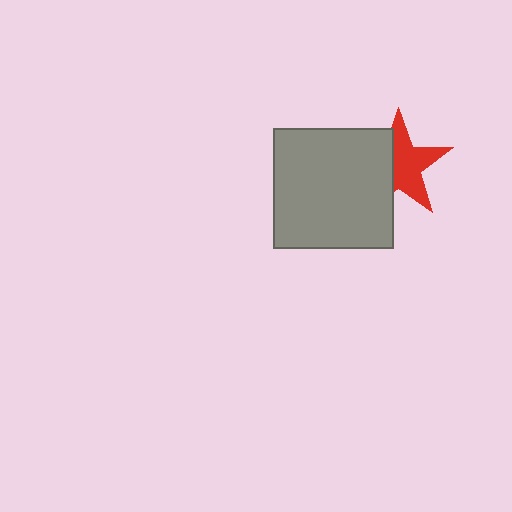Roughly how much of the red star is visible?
About half of it is visible (roughly 61%).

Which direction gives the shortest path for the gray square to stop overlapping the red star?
Moving left gives the shortest separation.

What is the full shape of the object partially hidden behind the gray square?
The partially hidden object is a red star.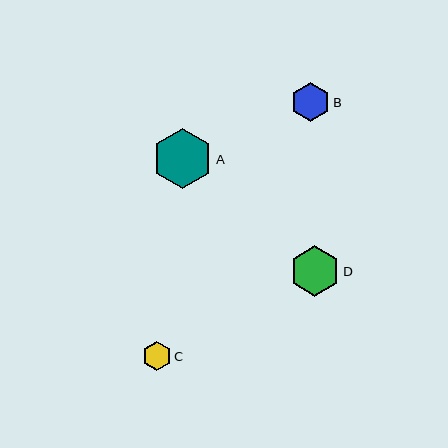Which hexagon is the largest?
Hexagon A is the largest with a size of approximately 60 pixels.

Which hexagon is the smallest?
Hexagon C is the smallest with a size of approximately 29 pixels.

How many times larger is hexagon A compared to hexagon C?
Hexagon A is approximately 2.0 times the size of hexagon C.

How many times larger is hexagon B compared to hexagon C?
Hexagon B is approximately 1.3 times the size of hexagon C.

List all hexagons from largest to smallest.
From largest to smallest: A, D, B, C.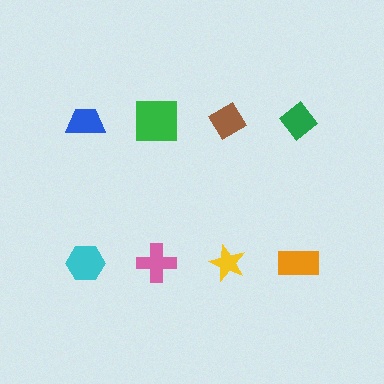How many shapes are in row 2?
4 shapes.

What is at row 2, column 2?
A pink cross.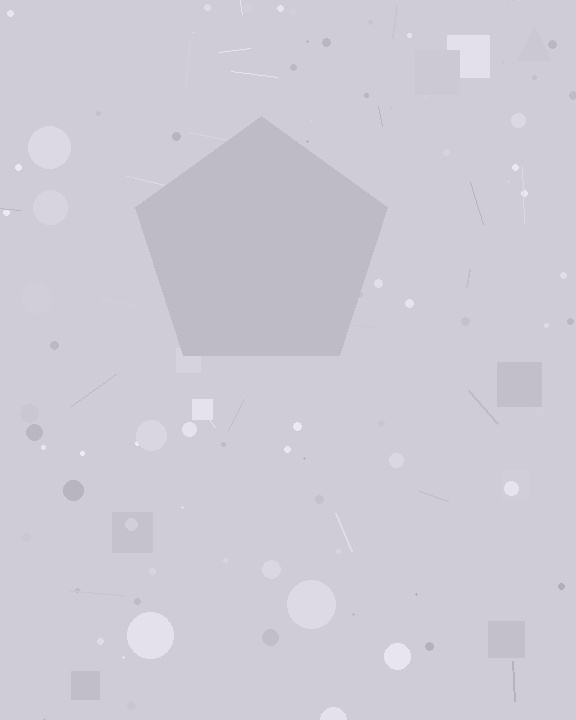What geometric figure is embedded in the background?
A pentagon is embedded in the background.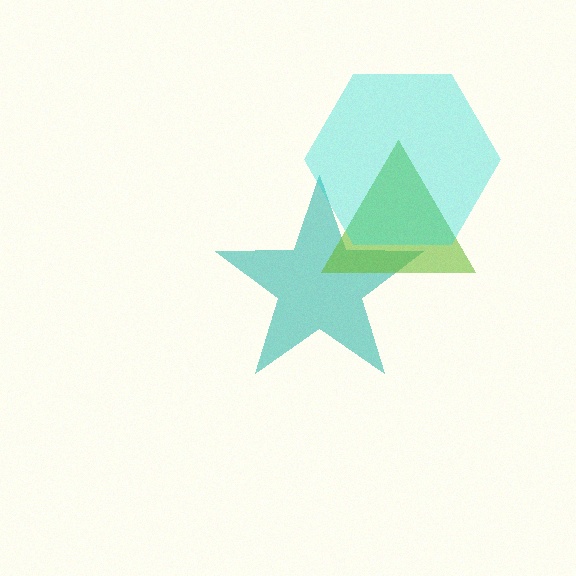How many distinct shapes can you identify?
There are 3 distinct shapes: a teal star, a lime triangle, a cyan hexagon.